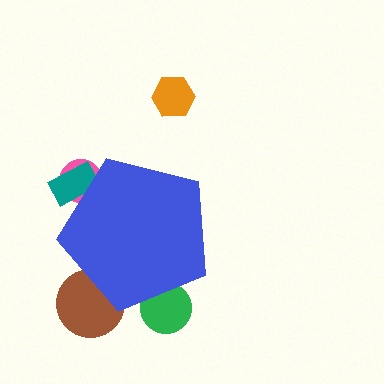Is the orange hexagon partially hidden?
No, the orange hexagon is fully visible.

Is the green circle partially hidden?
Yes, the green circle is partially hidden behind the blue pentagon.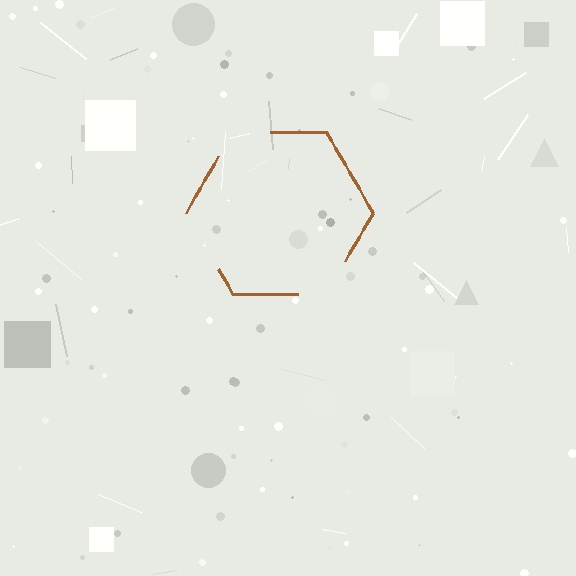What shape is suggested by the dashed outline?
The dashed outline suggests a hexagon.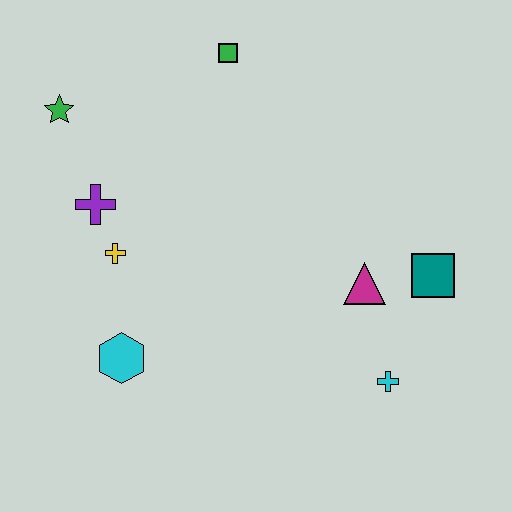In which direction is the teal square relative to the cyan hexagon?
The teal square is to the right of the cyan hexagon.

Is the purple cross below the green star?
Yes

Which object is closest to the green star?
The purple cross is closest to the green star.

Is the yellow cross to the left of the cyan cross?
Yes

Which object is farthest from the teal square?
The green star is farthest from the teal square.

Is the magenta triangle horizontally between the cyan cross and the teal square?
No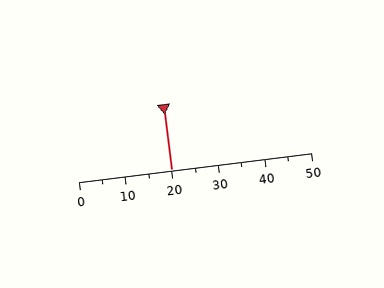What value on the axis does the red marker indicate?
The marker indicates approximately 20.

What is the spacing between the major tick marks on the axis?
The major ticks are spaced 10 apart.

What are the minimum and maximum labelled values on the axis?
The axis runs from 0 to 50.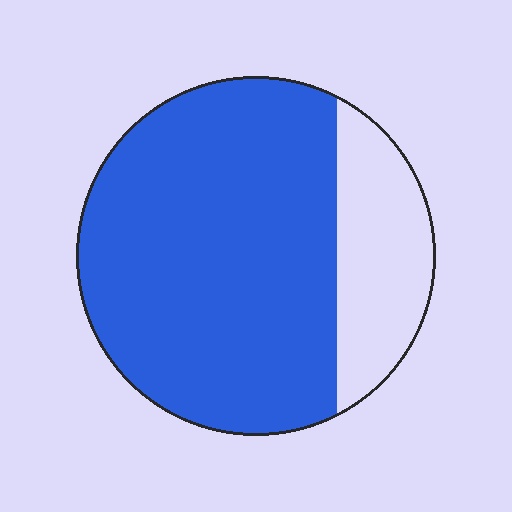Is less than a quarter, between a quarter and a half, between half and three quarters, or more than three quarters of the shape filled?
More than three quarters.